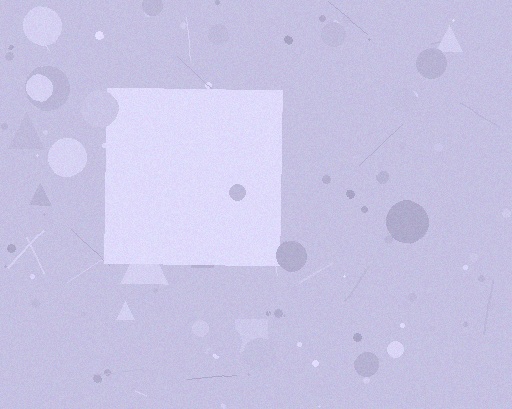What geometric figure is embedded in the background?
A square is embedded in the background.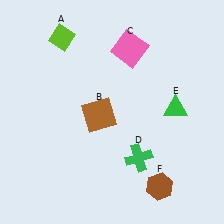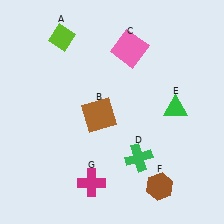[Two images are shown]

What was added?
A magenta cross (G) was added in Image 2.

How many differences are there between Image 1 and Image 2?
There is 1 difference between the two images.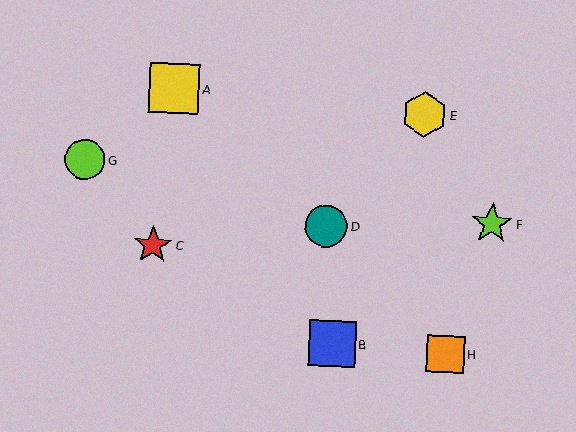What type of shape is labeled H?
Shape H is an orange square.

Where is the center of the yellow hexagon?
The center of the yellow hexagon is at (424, 115).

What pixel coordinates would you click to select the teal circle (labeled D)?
Click at (326, 226) to select the teal circle D.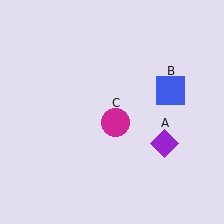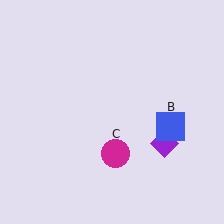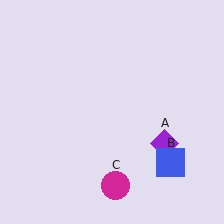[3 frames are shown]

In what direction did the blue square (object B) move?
The blue square (object B) moved down.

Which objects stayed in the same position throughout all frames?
Purple diamond (object A) remained stationary.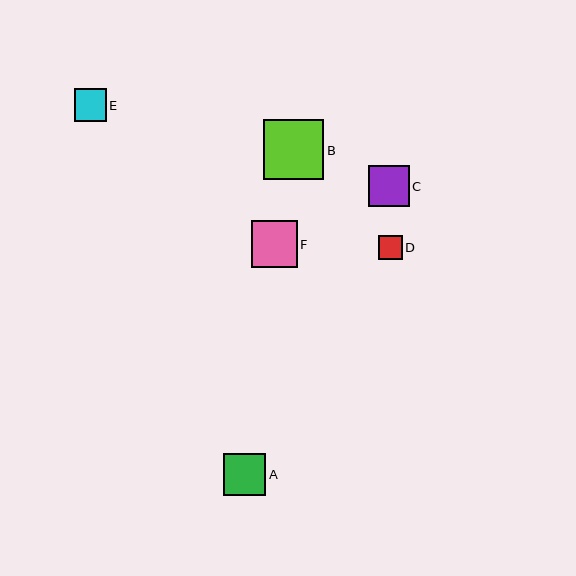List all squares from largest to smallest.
From largest to smallest: B, F, A, C, E, D.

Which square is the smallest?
Square D is the smallest with a size of approximately 24 pixels.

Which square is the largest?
Square B is the largest with a size of approximately 60 pixels.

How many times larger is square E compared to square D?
Square E is approximately 1.3 times the size of square D.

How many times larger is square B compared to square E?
Square B is approximately 1.9 times the size of square E.